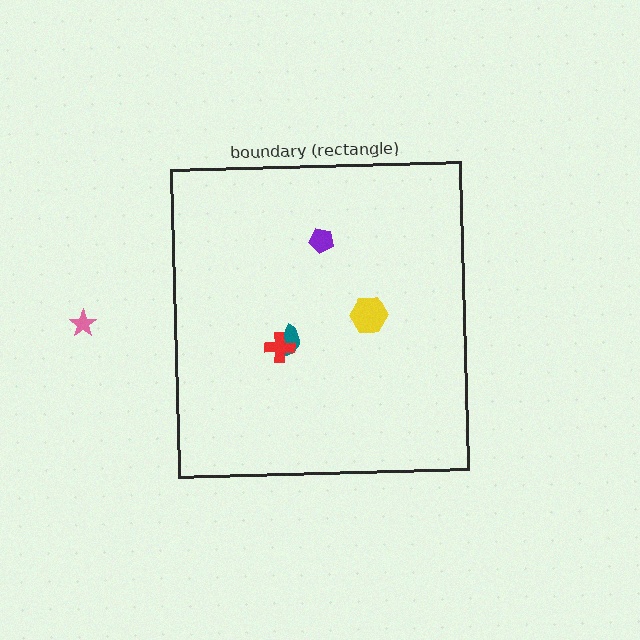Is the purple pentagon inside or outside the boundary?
Inside.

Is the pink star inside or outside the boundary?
Outside.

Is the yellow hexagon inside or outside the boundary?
Inside.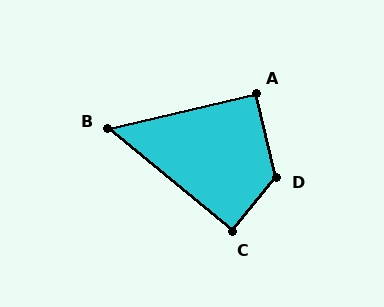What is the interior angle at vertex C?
Approximately 90 degrees (approximately right).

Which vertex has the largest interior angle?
D, at approximately 127 degrees.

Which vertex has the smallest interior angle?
B, at approximately 53 degrees.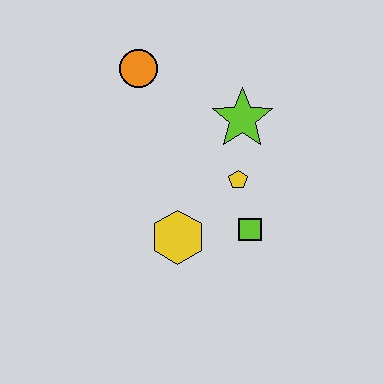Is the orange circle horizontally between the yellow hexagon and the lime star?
No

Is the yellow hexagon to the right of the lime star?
No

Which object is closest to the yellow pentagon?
The lime square is closest to the yellow pentagon.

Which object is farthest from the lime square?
The orange circle is farthest from the lime square.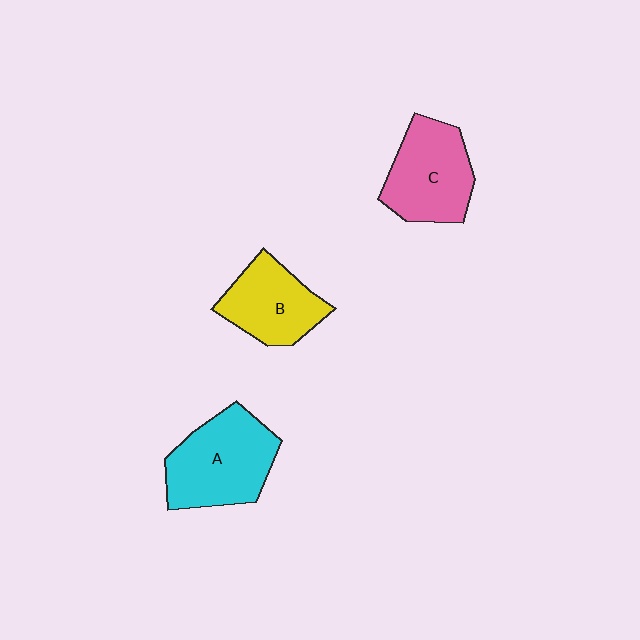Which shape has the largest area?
Shape A (cyan).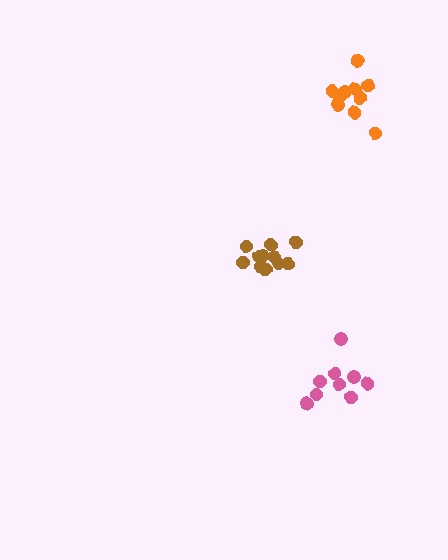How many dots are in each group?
Group 1: 9 dots, Group 2: 11 dots, Group 3: 10 dots (30 total).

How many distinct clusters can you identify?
There are 3 distinct clusters.